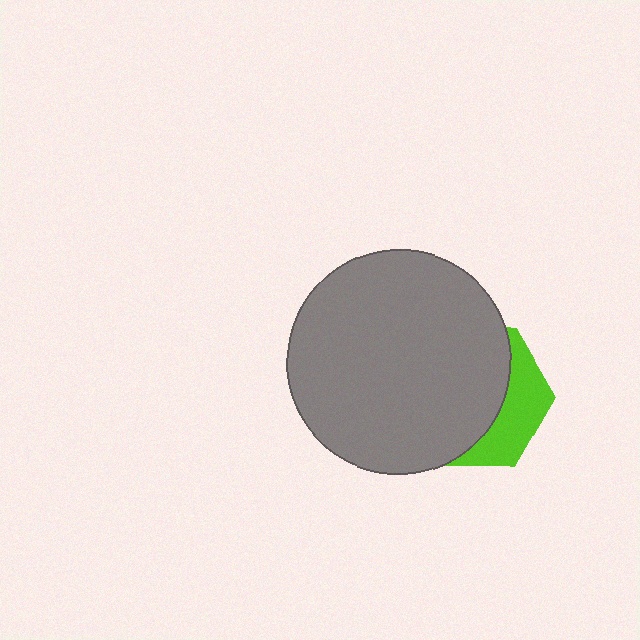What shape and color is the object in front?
The object in front is a gray circle.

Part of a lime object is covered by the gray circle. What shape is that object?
It is a hexagon.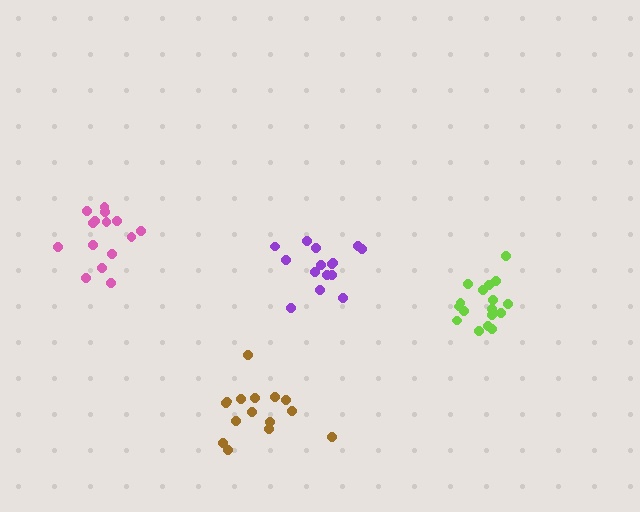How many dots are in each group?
Group 1: 17 dots, Group 2: 15 dots, Group 3: 15 dots, Group 4: 15 dots (62 total).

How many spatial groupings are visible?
There are 4 spatial groupings.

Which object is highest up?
The pink cluster is topmost.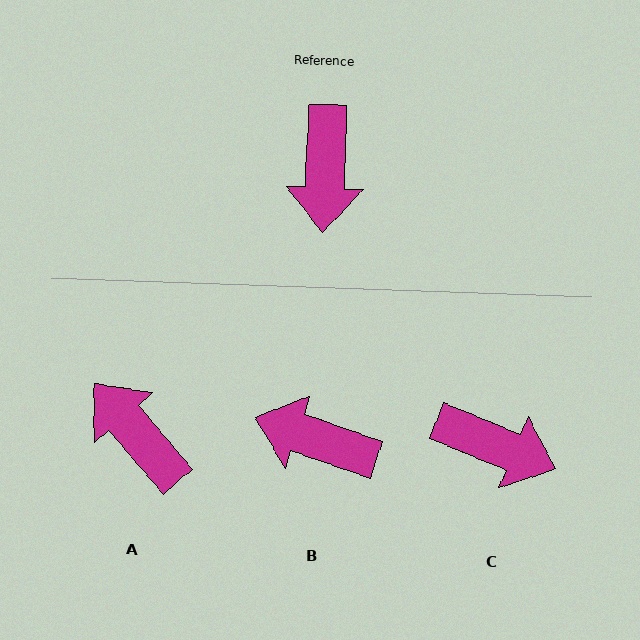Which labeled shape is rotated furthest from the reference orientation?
A, about 137 degrees away.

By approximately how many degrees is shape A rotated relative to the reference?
Approximately 137 degrees clockwise.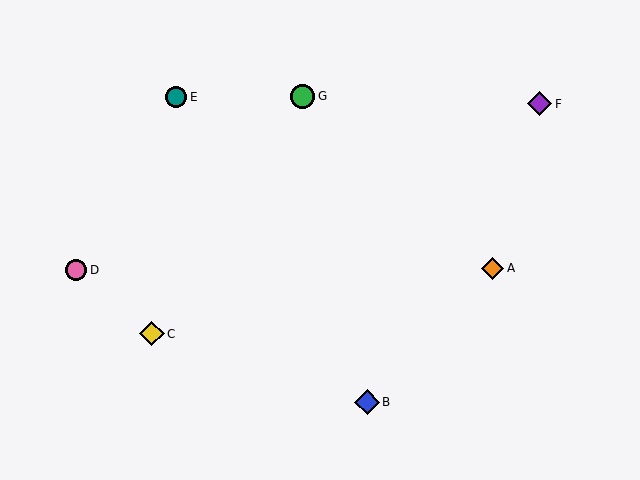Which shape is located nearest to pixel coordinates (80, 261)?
The pink circle (labeled D) at (76, 270) is nearest to that location.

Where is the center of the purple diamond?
The center of the purple diamond is at (540, 104).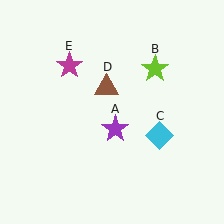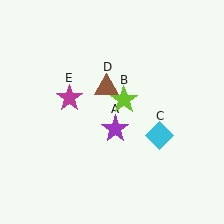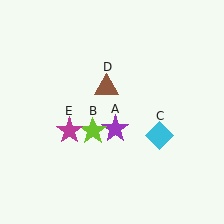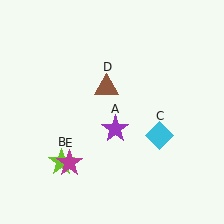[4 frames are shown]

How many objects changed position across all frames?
2 objects changed position: lime star (object B), magenta star (object E).